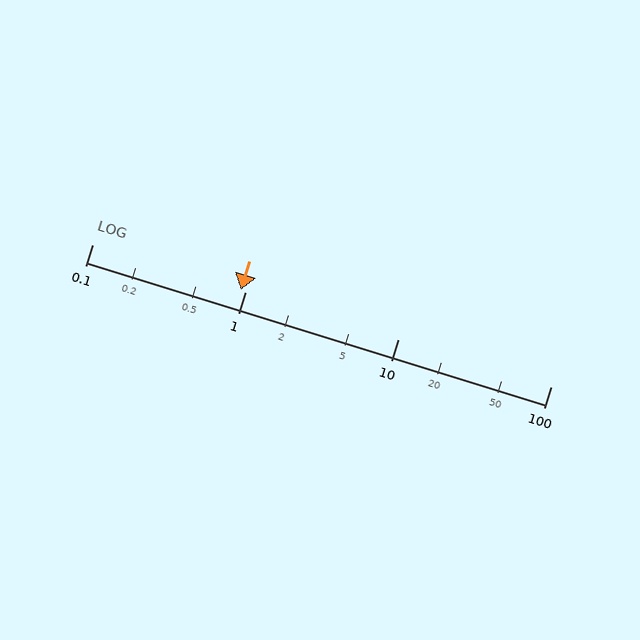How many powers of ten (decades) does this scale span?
The scale spans 3 decades, from 0.1 to 100.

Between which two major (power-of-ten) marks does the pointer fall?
The pointer is between 0.1 and 1.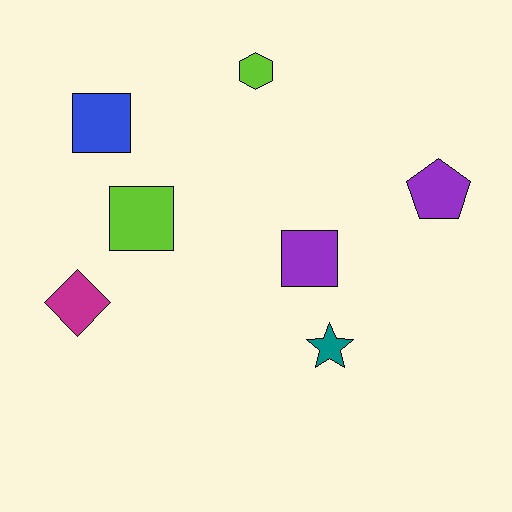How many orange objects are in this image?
There are no orange objects.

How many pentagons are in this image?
There is 1 pentagon.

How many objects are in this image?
There are 7 objects.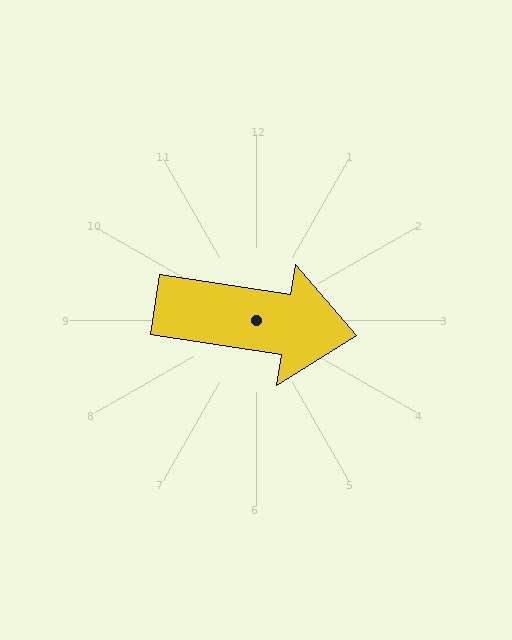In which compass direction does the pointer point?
East.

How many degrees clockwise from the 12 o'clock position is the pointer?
Approximately 99 degrees.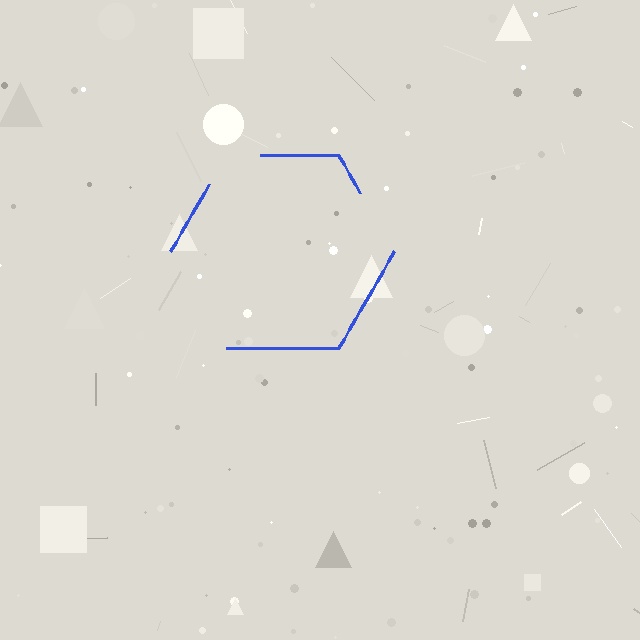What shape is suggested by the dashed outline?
The dashed outline suggests a hexagon.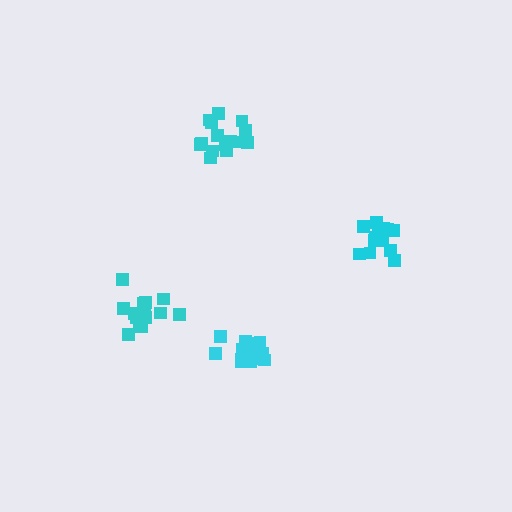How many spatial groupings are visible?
There are 4 spatial groupings.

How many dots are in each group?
Group 1: 14 dots, Group 2: 15 dots, Group 3: 15 dots, Group 4: 14 dots (58 total).